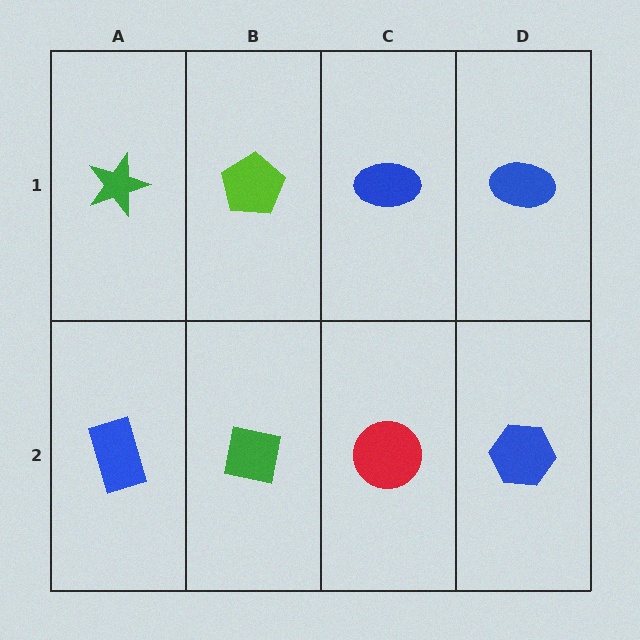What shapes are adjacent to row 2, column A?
A green star (row 1, column A), a green square (row 2, column B).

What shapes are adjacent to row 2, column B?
A lime pentagon (row 1, column B), a blue rectangle (row 2, column A), a red circle (row 2, column C).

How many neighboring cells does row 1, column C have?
3.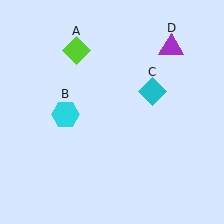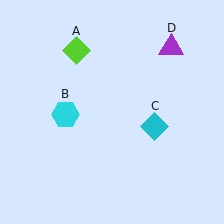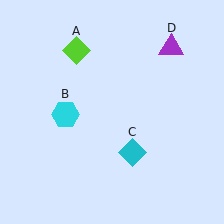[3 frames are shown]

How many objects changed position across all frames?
1 object changed position: cyan diamond (object C).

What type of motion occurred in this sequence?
The cyan diamond (object C) rotated clockwise around the center of the scene.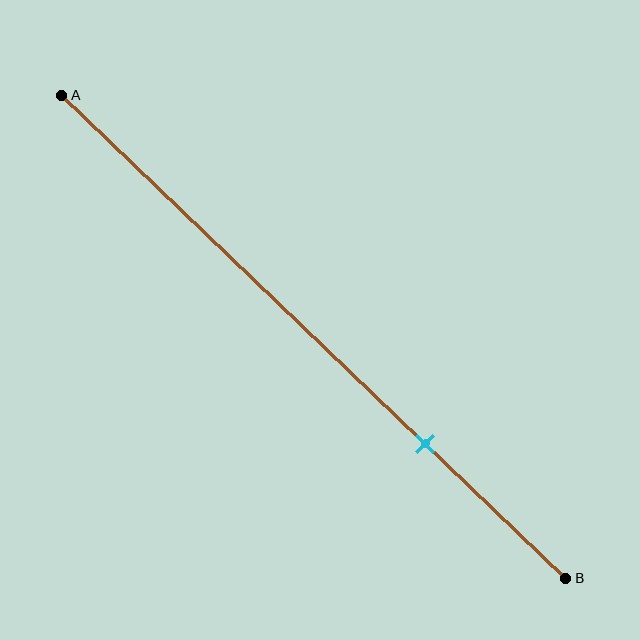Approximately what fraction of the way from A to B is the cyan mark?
The cyan mark is approximately 70% of the way from A to B.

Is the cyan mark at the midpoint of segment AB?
No, the mark is at about 70% from A, not at the 50% midpoint.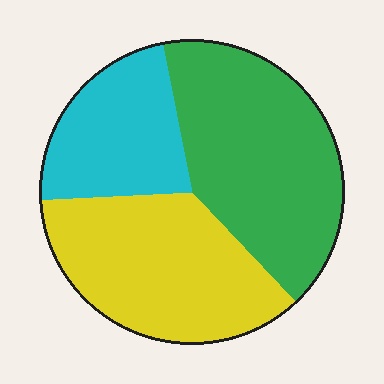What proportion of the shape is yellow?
Yellow takes up between a quarter and a half of the shape.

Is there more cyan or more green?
Green.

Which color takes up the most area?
Green, at roughly 40%.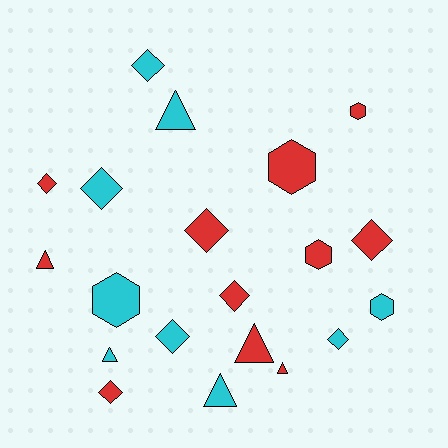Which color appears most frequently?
Red, with 11 objects.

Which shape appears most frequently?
Diamond, with 9 objects.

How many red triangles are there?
There are 3 red triangles.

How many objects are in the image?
There are 20 objects.